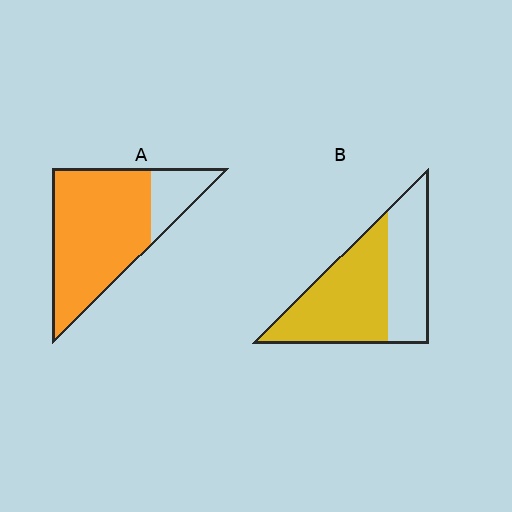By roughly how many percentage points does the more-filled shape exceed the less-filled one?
By roughly 20 percentage points (A over B).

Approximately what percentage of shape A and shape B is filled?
A is approximately 80% and B is approximately 60%.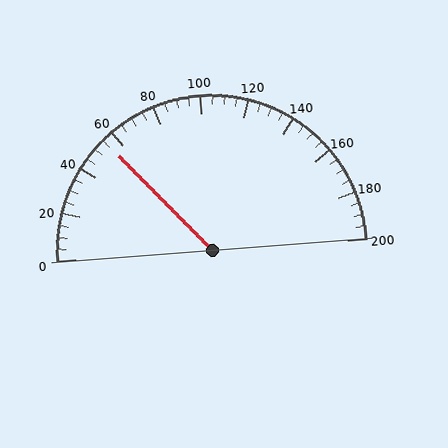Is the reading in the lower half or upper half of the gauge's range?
The reading is in the lower half of the range (0 to 200).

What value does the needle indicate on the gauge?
The needle indicates approximately 55.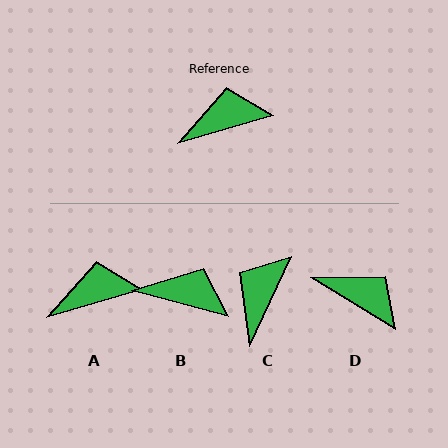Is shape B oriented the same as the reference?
No, it is off by about 32 degrees.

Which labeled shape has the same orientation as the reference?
A.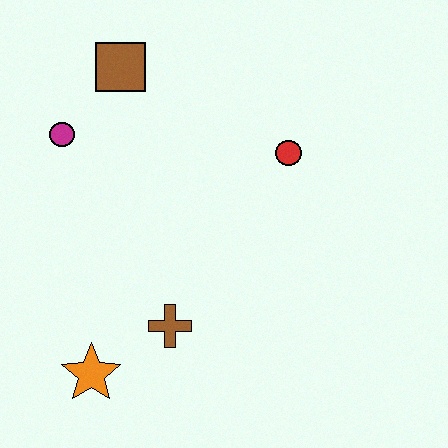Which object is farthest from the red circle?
The orange star is farthest from the red circle.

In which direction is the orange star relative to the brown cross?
The orange star is to the left of the brown cross.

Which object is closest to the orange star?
The brown cross is closest to the orange star.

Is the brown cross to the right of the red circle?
No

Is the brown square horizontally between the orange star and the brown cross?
Yes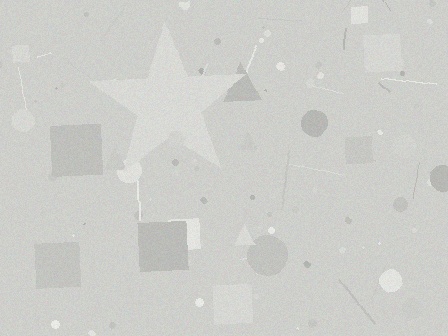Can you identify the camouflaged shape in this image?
The camouflaged shape is a star.